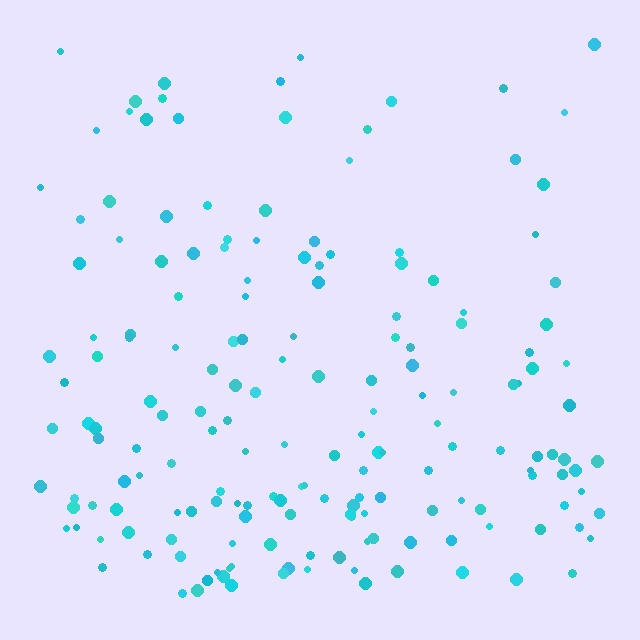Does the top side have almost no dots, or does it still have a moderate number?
Still a moderate number, just noticeably fewer than the bottom.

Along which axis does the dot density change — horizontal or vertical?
Vertical.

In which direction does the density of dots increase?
From top to bottom, with the bottom side densest.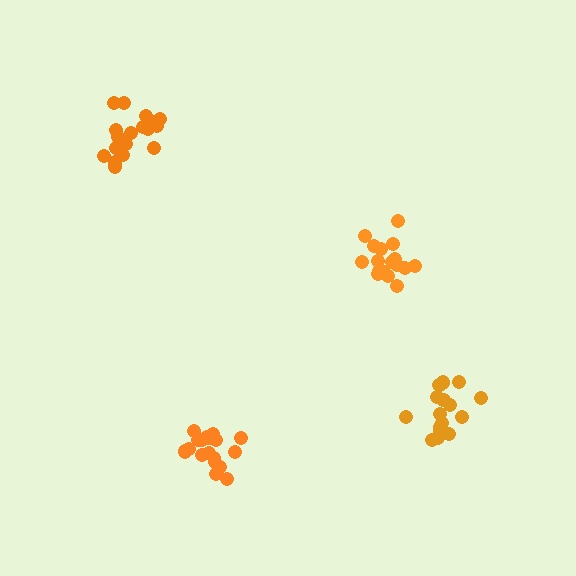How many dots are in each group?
Group 1: 18 dots, Group 2: 17 dots, Group 3: 16 dots, Group 4: 19 dots (70 total).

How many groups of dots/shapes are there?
There are 4 groups.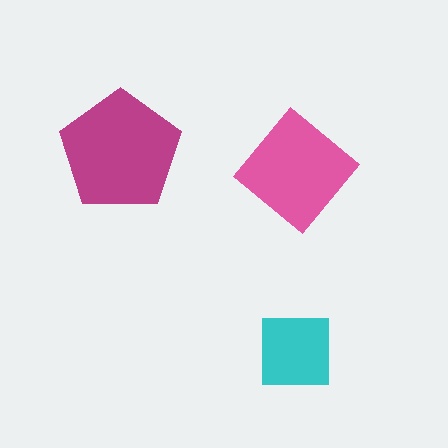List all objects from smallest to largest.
The cyan square, the pink diamond, the magenta pentagon.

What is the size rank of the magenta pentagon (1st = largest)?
1st.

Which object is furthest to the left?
The magenta pentagon is leftmost.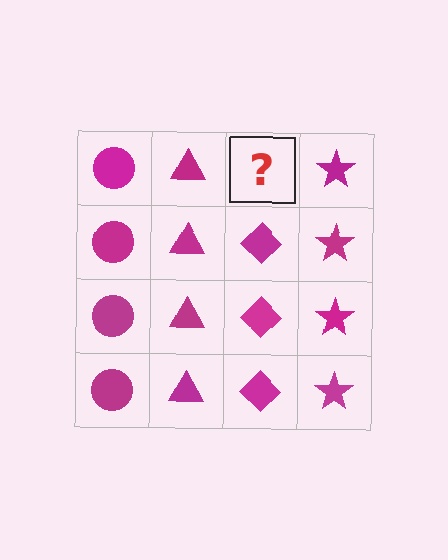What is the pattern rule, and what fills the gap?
The rule is that each column has a consistent shape. The gap should be filled with a magenta diamond.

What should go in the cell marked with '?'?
The missing cell should contain a magenta diamond.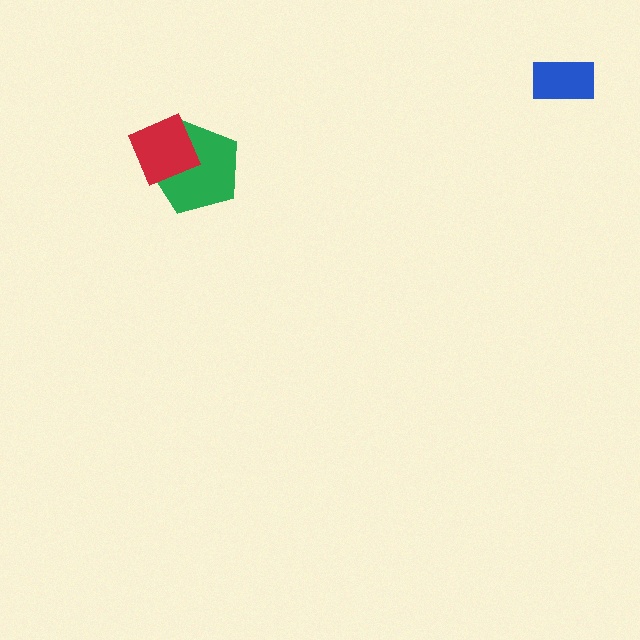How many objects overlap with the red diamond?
1 object overlaps with the red diamond.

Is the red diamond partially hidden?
No, no other shape covers it.